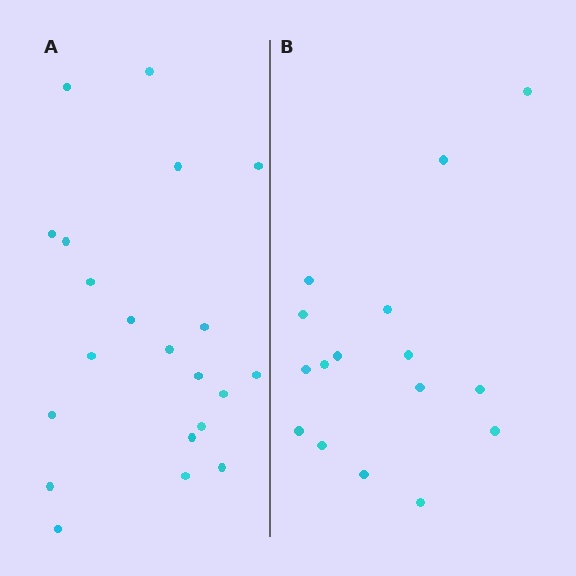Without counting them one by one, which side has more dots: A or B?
Region A (the left region) has more dots.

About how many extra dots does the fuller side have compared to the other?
Region A has about 5 more dots than region B.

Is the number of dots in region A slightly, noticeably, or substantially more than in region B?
Region A has noticeably more, but not dramatically so. The ratio is roughly 1.3 to 1.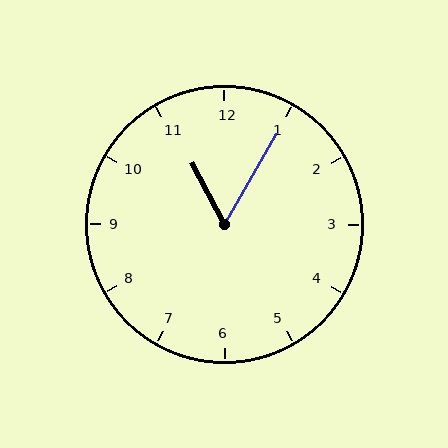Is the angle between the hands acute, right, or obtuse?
It is acute.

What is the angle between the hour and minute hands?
Approximately 58 degrees.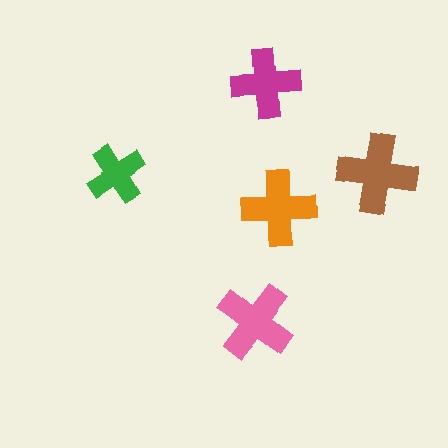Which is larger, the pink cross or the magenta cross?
The pink one.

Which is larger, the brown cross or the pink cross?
The brown one.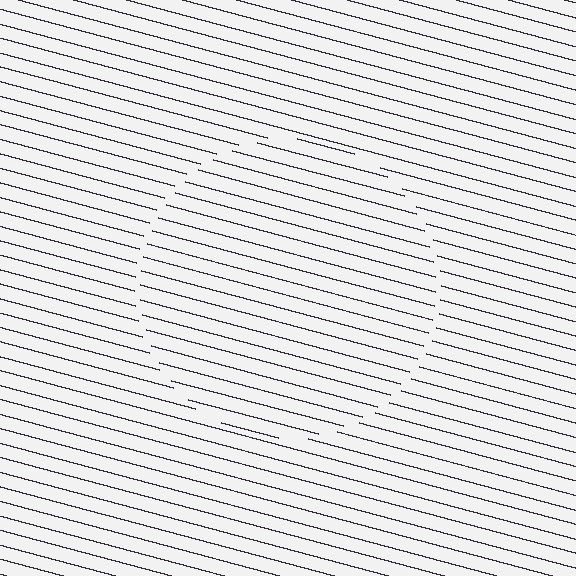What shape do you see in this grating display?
An illusory circle. The interior of the shape contains the same grating, shifted by half a period — the contour is defined by the phase discontinuity where line-ends from the inner and outer gratings abut.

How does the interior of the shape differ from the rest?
The interior of the shape contains the same grating, shifted by half a period — the contour is defined by the phase discontinuity where line-ends from the inner and outer gratings abut.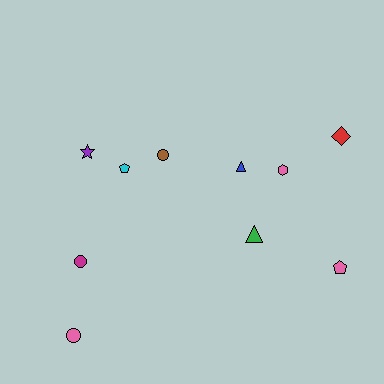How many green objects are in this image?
There is 1 green object.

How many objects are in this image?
There are 10 objects.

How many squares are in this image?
There are no squares.